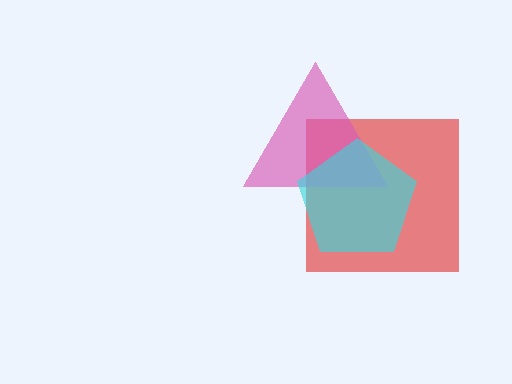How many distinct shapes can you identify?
There are 3 distinct shapes: a red square, a pink triangle, a cyan pentagon.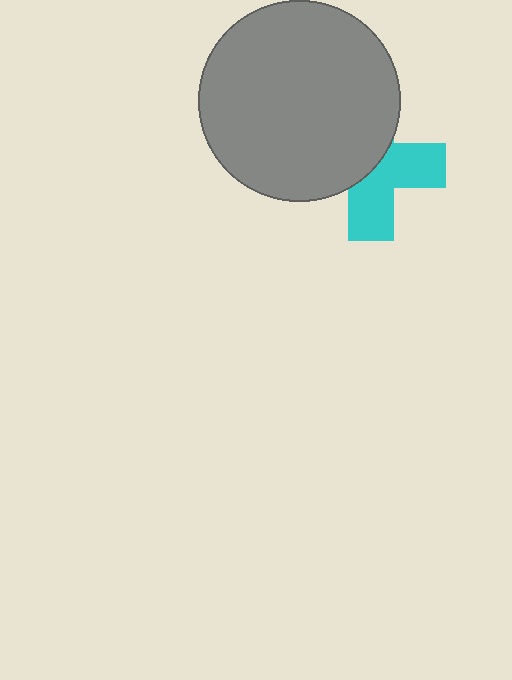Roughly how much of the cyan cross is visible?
About half of it is visible (roughly 48%).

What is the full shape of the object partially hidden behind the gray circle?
The partially hidden object is a cyan cross.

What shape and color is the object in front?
The object in front is a gray circle.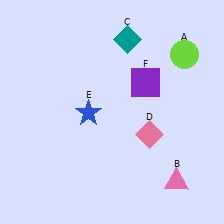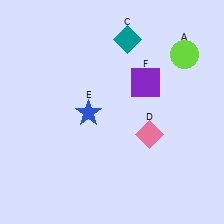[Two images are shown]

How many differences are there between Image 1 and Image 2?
There is 1 difference between the two images.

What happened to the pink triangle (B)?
The pink triangle (B) was removed in Image 2. It was in the bottom-right area of Image 1.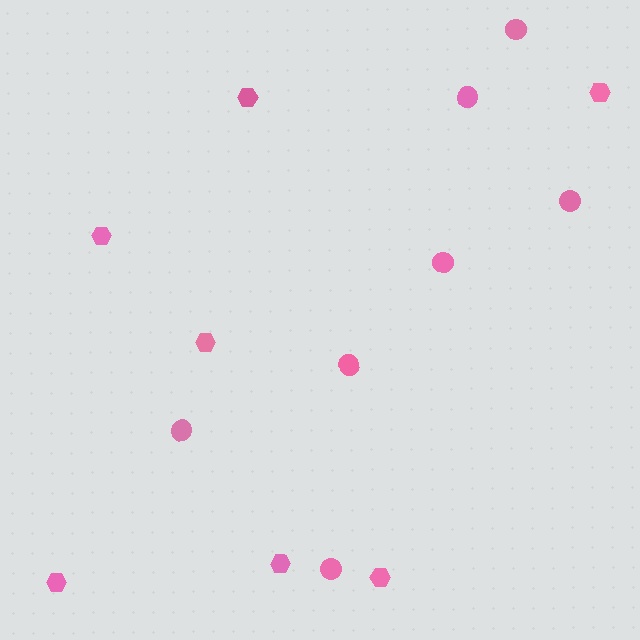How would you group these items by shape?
There are 2 groups: one group of hexagons (7) and one group of circles (7).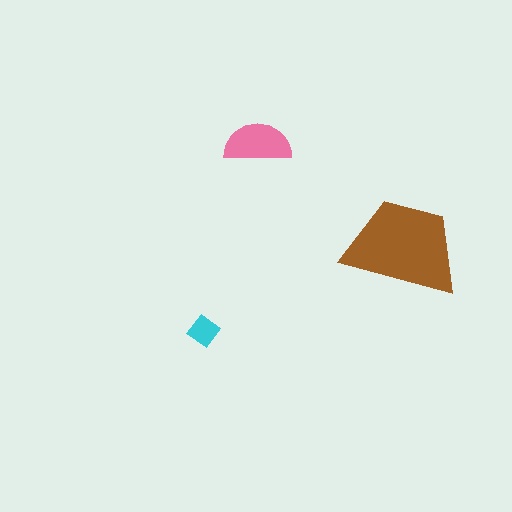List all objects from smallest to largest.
The cyan diamond, the pink semicircle, the brown trapezoid.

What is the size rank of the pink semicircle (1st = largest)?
2nd.